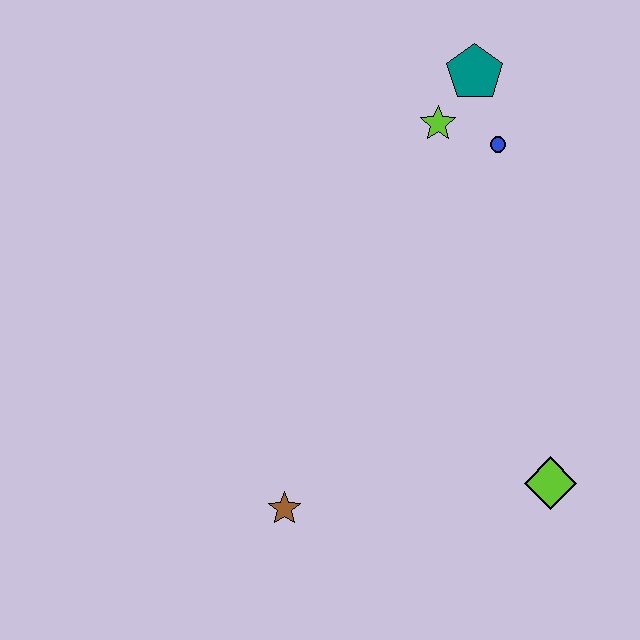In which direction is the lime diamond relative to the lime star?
The lime diamond is below the lime star.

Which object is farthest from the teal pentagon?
The brown star is farthest from the teal pentagon.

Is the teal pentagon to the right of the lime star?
Yes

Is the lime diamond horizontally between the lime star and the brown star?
No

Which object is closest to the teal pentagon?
The lime star is closest to the teal pentagon.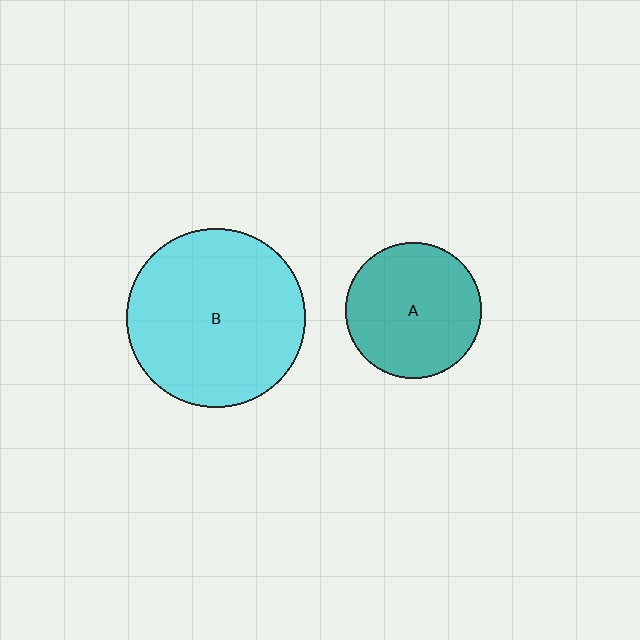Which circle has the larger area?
Circle B (cyan).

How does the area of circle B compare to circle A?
Approximately 1.7 times.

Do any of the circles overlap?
No, none of the circles overlap.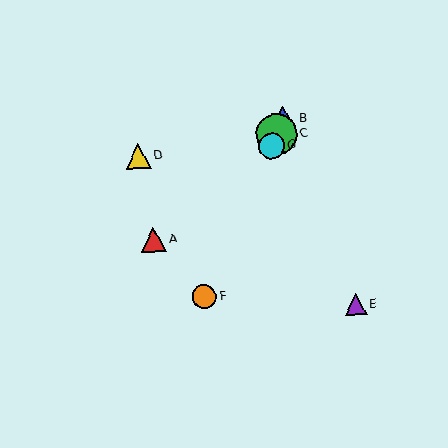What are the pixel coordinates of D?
Object D is at (138, 156).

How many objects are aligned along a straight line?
4 objects (B, C, F, G) are aligned along a straight line.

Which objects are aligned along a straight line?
Objects B, C, F, G are aligned along a straight line.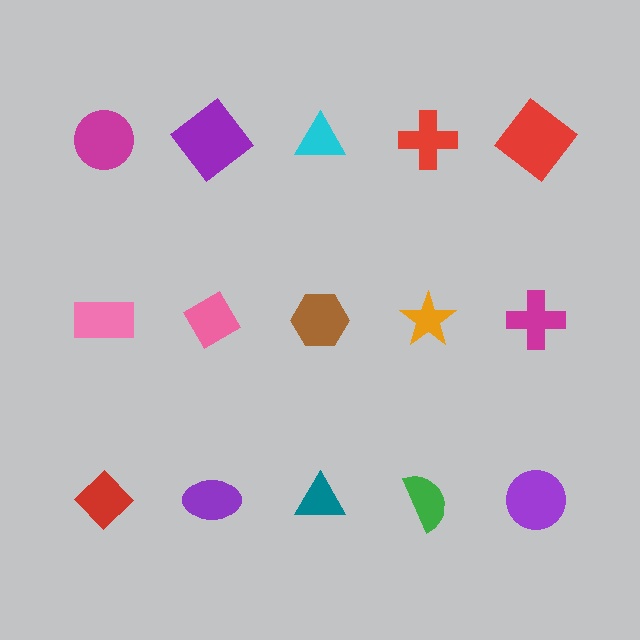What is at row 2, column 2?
A pink diamond.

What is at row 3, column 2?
A purple ellipse.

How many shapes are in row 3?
5 shapes.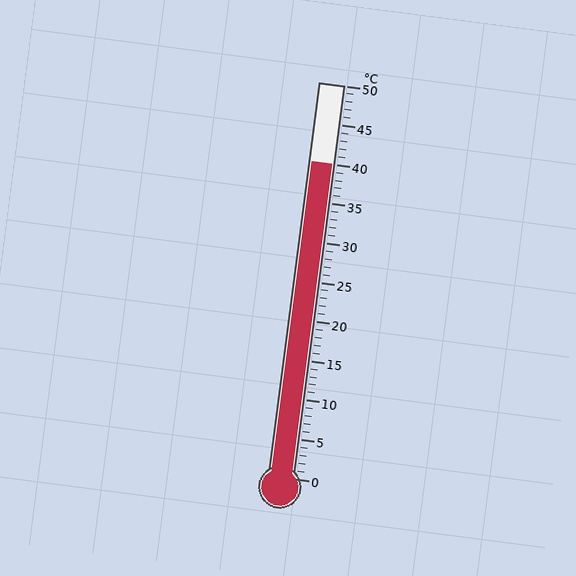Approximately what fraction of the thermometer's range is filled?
The thermometer is filled to approximately 80% of its range.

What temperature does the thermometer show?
The thermometer shows approximately 40°C.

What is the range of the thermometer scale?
The thermometer scale ranges from 0°C to 50°C.